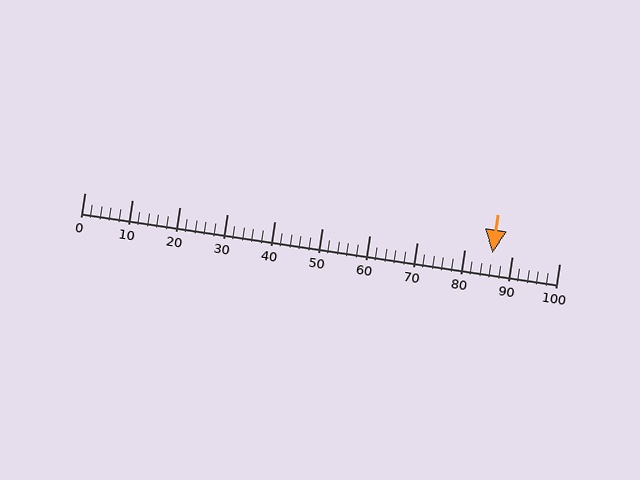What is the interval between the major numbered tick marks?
The major tick marks are spaced 10 units apart.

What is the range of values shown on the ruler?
The ruler shows values from 0 to 100.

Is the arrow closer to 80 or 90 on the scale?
The arrow is closer to 90.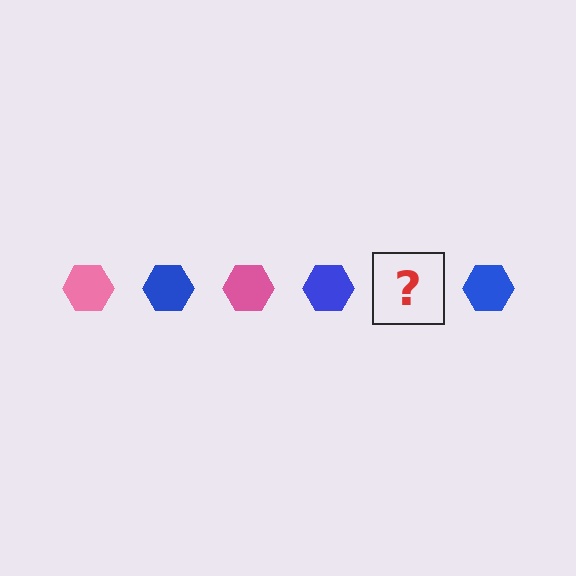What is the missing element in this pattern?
The missing element is a pink hexagon.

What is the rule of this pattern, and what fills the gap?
The rule is that the pattern cycles through pink, blue hexagons. The gap should be filled with a pink hexagon.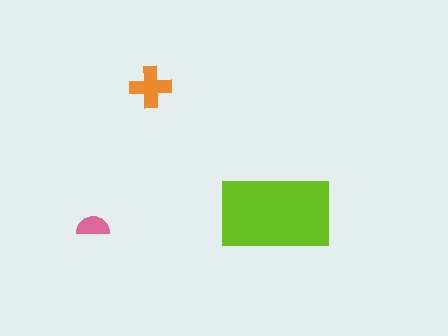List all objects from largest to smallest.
The lime rectangle, the orange cross, the pink semicircle.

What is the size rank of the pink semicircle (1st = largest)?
3rd.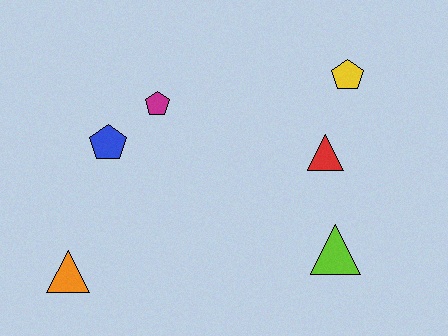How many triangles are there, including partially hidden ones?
There are 3 triangles.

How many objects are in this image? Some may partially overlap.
There are 6 objects.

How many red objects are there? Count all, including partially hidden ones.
There is 1 red object.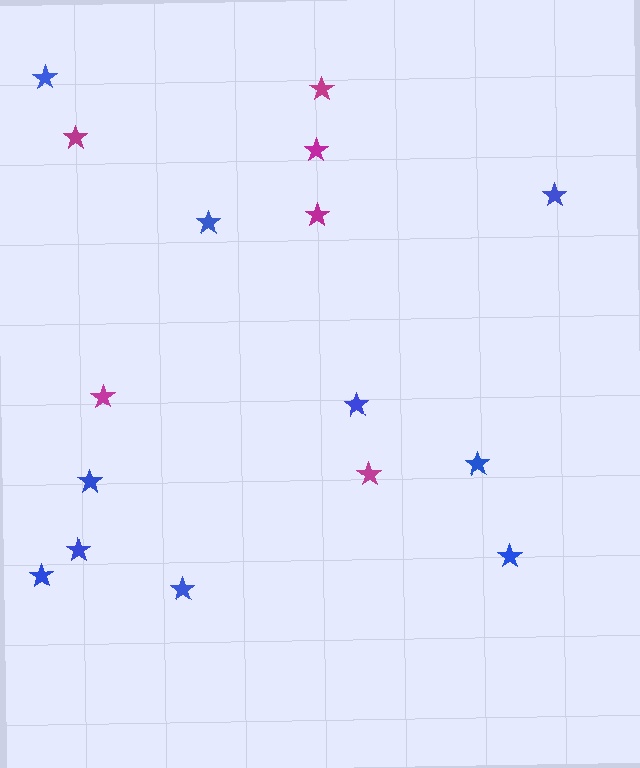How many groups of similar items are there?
There are 2 groups: one group of magenta stars (6) and one group of blue stars (10).